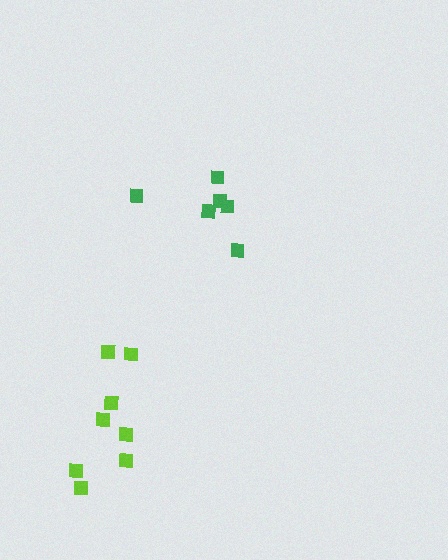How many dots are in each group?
Group 1: 8 dots, Group 2: 6 dots (14 total).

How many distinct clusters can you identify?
There are 2 distinct clusters.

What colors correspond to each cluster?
The clusters are colored: lime, green.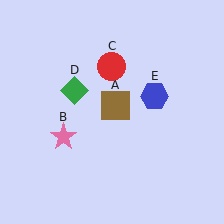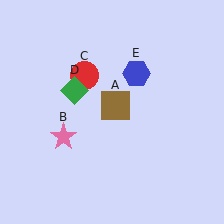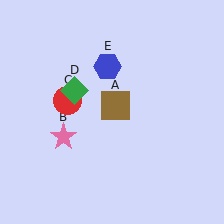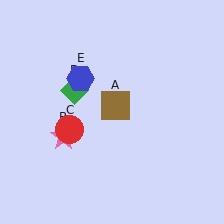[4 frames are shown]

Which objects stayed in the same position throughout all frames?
Brown square (object A) and pink star (object B) and green diamond (object D) remained stationary.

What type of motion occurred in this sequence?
The red circle (object C), blue hexagon (object E) rotated counterclockwise around the center of the scene.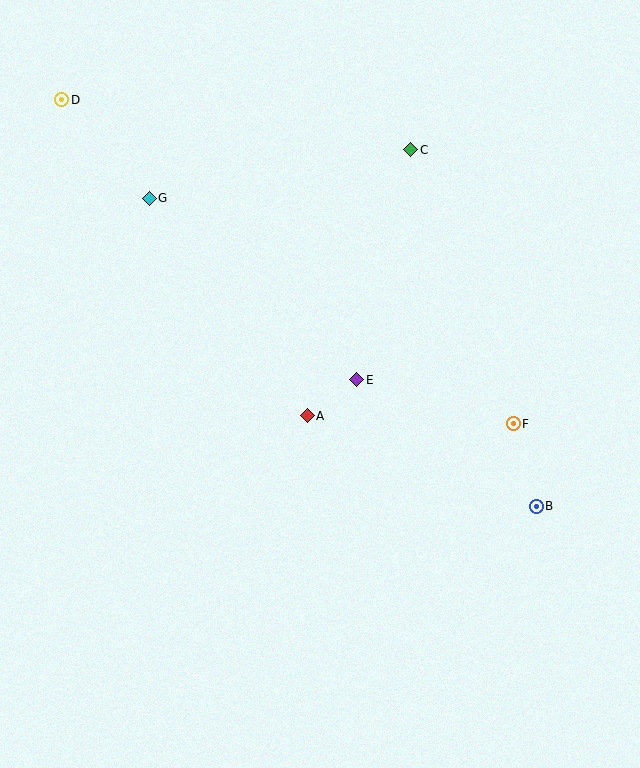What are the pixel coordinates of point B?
Point B is at (536, 506).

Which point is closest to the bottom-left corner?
Point A is closest to the bottom-left corner.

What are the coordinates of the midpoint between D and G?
The midpoint between D and G is at (105, 149).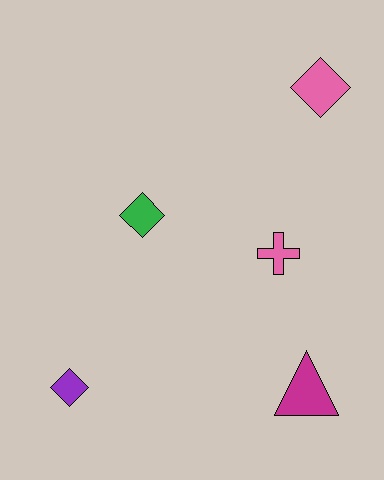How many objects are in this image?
There are 5 objects.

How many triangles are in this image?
There is 1 triangle.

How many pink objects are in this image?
There are 2 pink objects.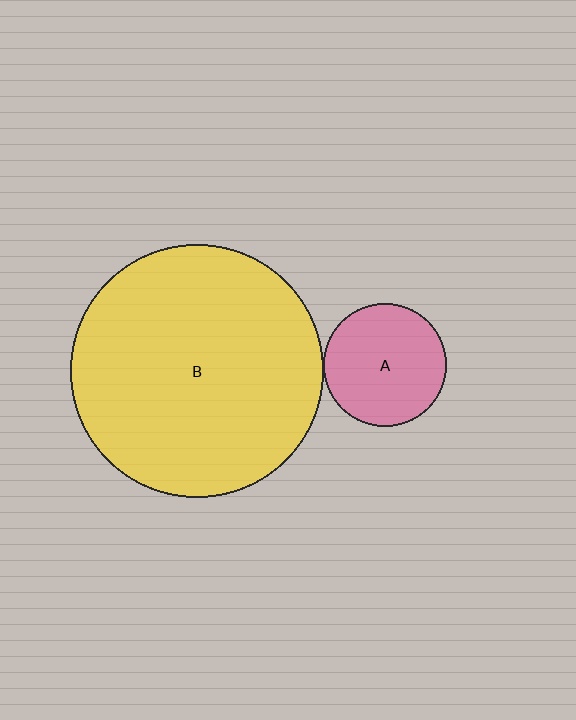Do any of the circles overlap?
No, none of the circles overlap.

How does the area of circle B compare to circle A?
Approximately 4.3 times.